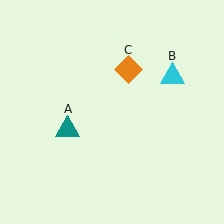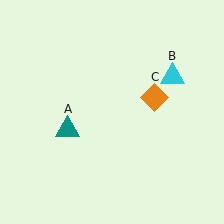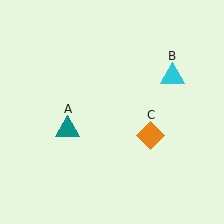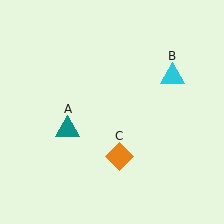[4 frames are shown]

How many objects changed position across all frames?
1 object changed position: orange diamond (object C).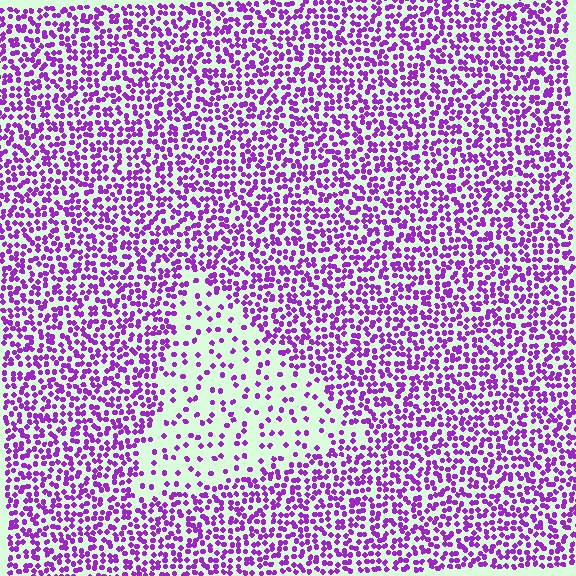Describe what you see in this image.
The image contains small purple elements arranged at two different densities. A triangle-shaped region is visible where the elements are less densely packed than the surrounding area.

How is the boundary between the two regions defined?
The boundary is defined by a change in element density (approximately 2.8x ratio). All elements are the same color, size, and shape.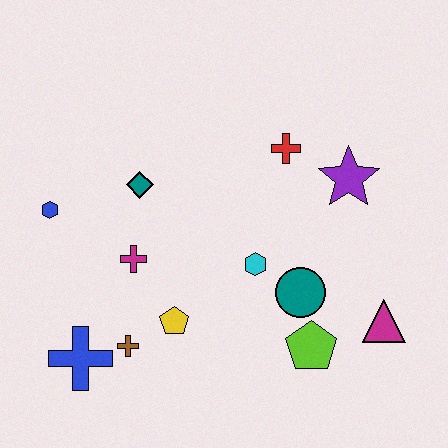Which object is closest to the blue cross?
The brown cross is closest to the blue cross.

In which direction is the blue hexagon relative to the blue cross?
The blue hexagon is above the blue cross.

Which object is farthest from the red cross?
The blue cross is farthest from the red cross.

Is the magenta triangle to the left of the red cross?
No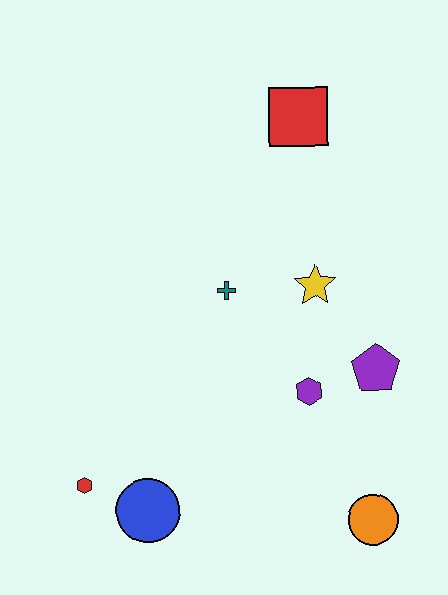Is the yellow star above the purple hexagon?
Yes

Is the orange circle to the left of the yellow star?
No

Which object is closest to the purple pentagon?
The purple hexagon is closest to the purple pentagon.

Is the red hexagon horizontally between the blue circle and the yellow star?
No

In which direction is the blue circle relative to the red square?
The blue circle is below the red square.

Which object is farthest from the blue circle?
The red square is farthest from the blue circle.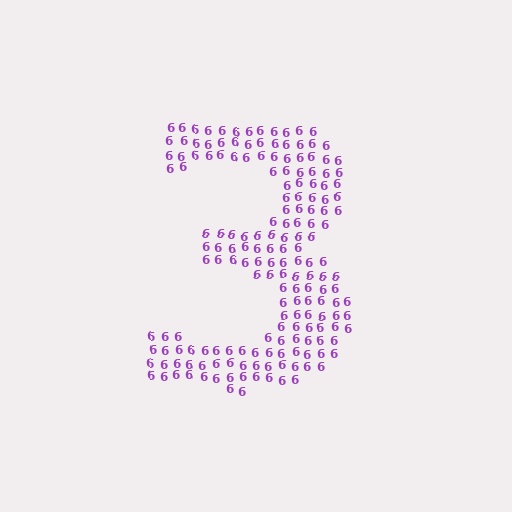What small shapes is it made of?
It is made of small digit 6's.